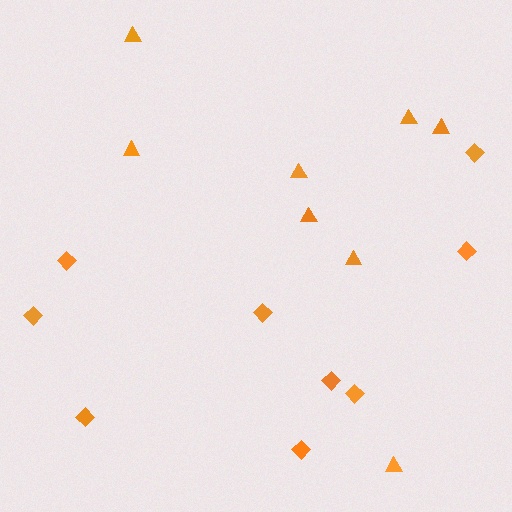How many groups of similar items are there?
There are 2 groups: one group of triangles (8) and one group of diamonds (9).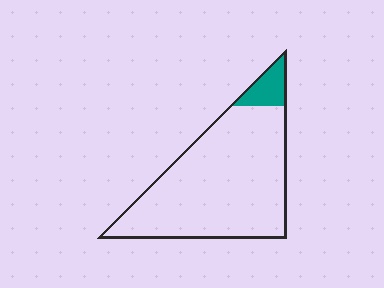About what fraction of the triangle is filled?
About one tenth (1/10).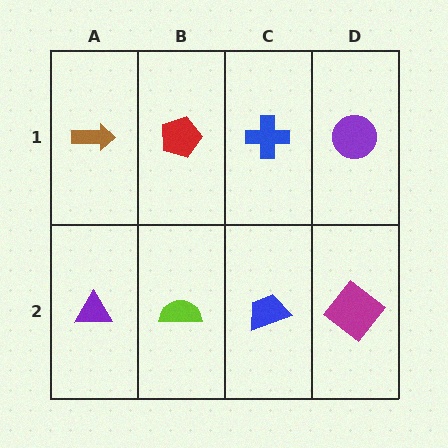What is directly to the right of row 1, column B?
A blue cross.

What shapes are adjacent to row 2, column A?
A brown arrow (row 1, column A), a lime semicircle (row 2, column B).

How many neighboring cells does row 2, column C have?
3.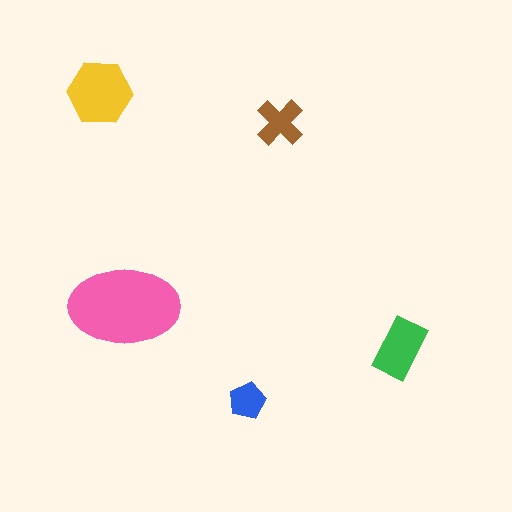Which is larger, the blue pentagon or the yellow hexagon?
The yellow hexagon.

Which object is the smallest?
The blue pentagon.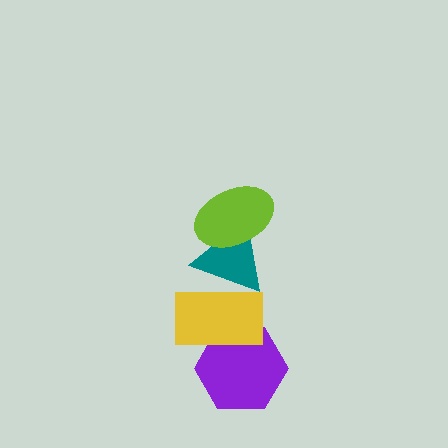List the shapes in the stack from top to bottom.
From top to bottom: the lime ellipse, the teal triangle, the yellow rectangle, the purple hexagon.